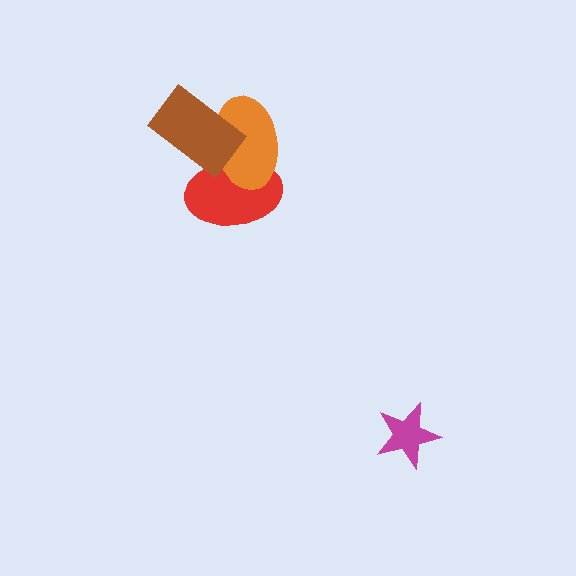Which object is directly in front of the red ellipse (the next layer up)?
The orange ellipse is directly in front of the red ellipse.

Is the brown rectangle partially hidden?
No, no other shape covers it.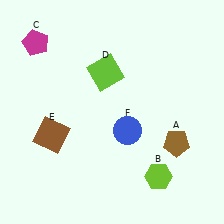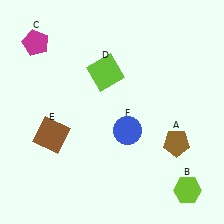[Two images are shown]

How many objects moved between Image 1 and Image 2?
1 object moved between the two images.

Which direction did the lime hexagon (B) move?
The lime hexagon (B) moved right.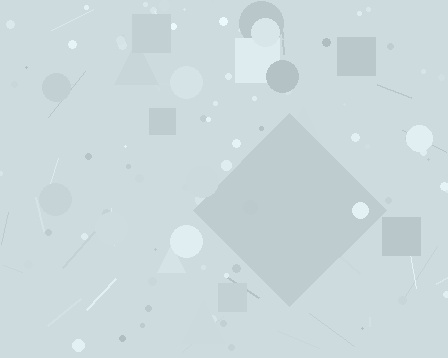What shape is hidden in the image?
A diamond is hidden in the image.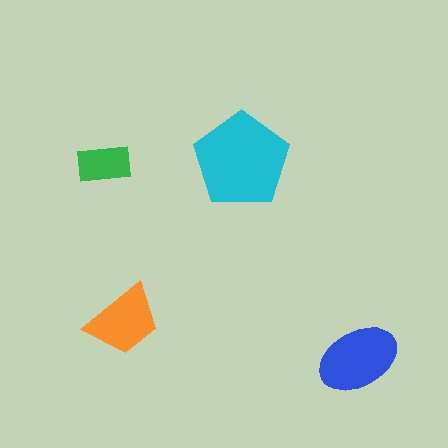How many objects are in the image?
There are 4 objects in the image.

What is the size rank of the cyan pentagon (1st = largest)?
1st.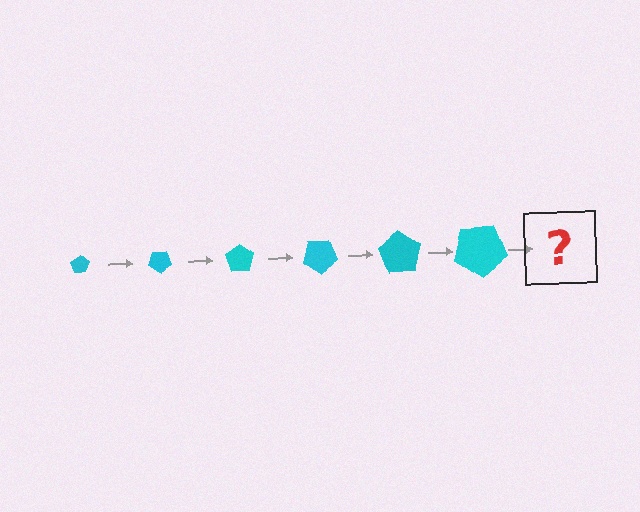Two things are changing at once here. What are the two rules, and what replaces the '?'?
The two rules are that the pentagon grows larger each step and it rotates 35 degrees each step. The '?' should be a pentagon, larger than the previous one and rotated 210 degrees from the start.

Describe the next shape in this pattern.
It should be a pentagon, larger than the previous one and rotated 210 degrees from the start.